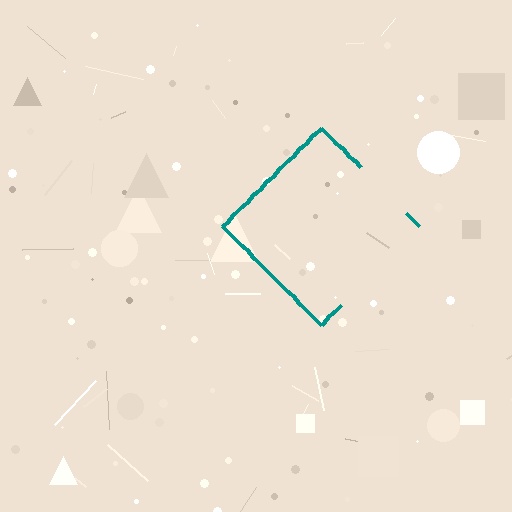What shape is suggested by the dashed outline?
The dashed outline suggests a diamond.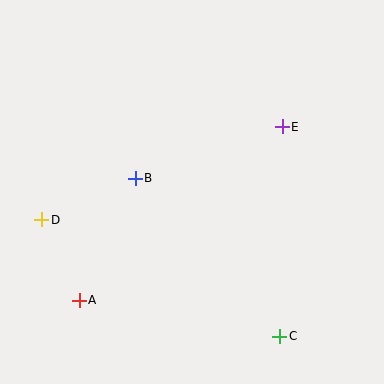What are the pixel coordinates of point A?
Point A is at (79, 300).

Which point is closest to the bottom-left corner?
Point A is closest to the bottom-left corner.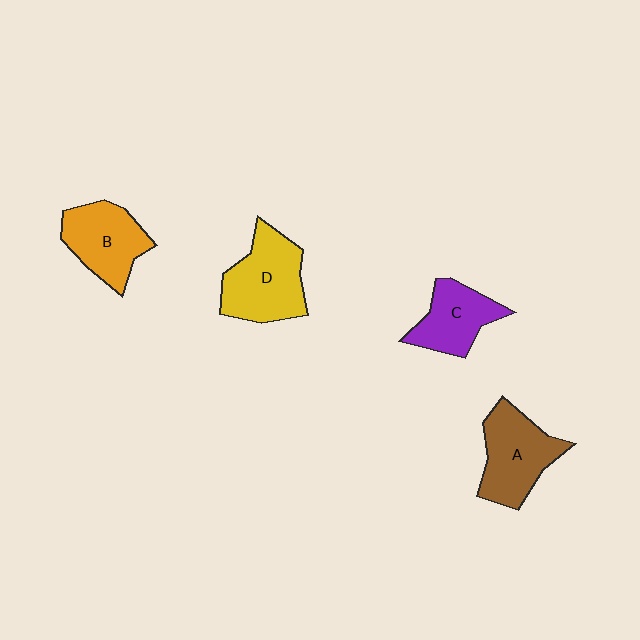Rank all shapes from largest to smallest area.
From largest to smallest: D (yellow), A (brown), B (orange), C (purple).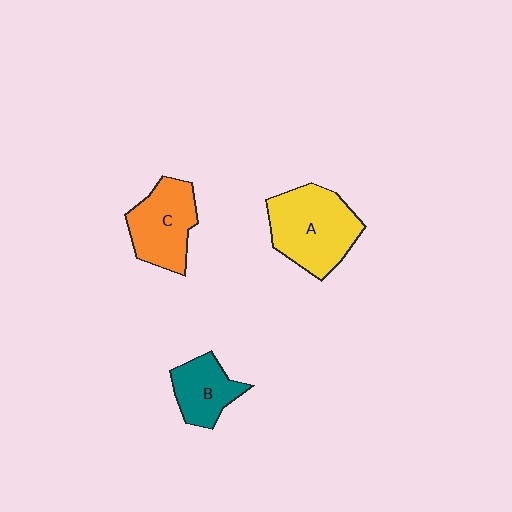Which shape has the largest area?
Shape A (yellow).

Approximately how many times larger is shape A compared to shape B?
Approximately 1.8 times.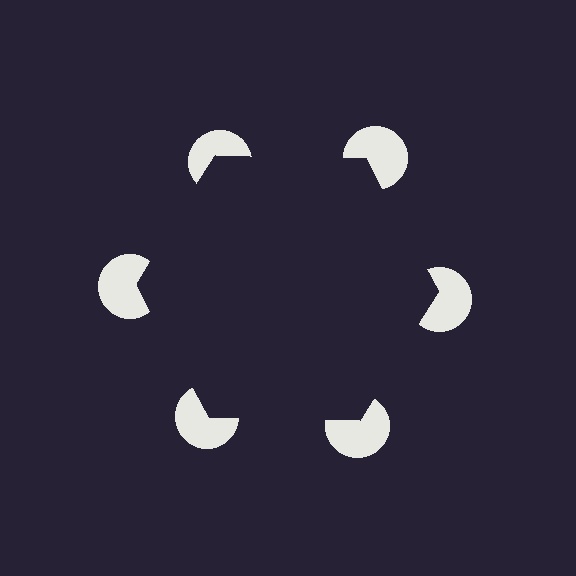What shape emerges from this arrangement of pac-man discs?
An illusory hexagon — its edges are inferred from the aligned wedge cuts in the pac-man discs, not physically drawn.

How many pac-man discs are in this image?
There are 6 — one at each vertex of the illusory hexagon.